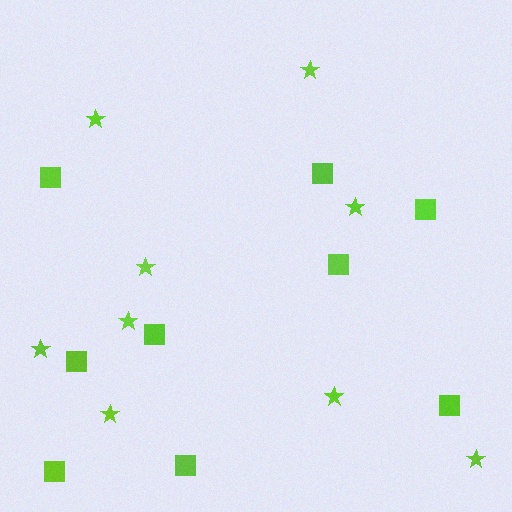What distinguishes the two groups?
There are 2 groups: one group of squares (9) and one group of stars (9).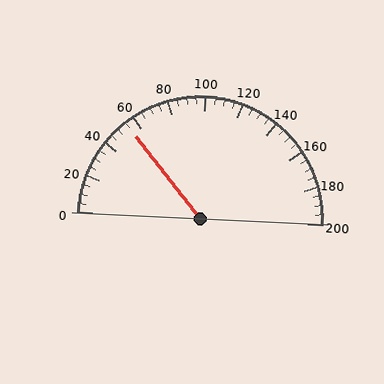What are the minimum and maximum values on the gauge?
The gauge ranges from 0 to 200.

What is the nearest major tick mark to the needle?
The nearest major tick mark is 60.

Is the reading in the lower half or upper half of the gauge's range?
The reading is in the lower half of the range (0 to 200).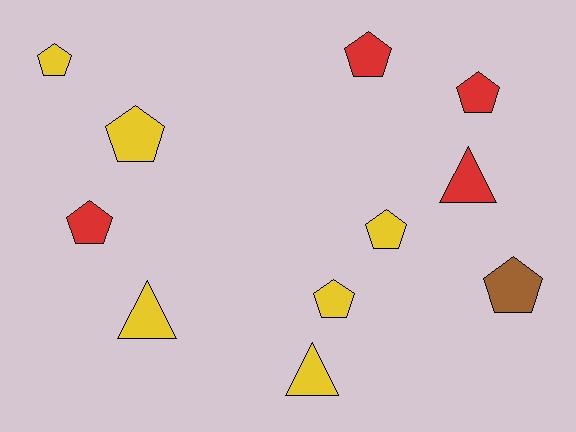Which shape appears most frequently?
Pentagon, with 8 objects.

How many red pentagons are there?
There are 3 red pentagons.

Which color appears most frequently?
Yellow, with 6 objects.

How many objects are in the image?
There are 11 objects.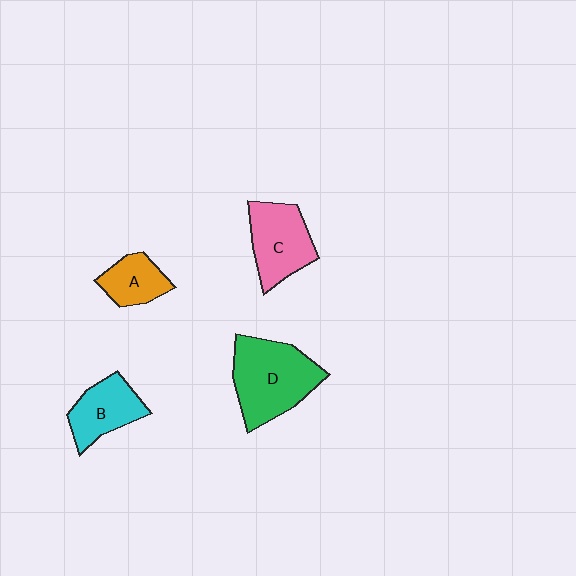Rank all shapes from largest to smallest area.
From largest to smallest: D (green), C (pink), B (cyan), A (orange).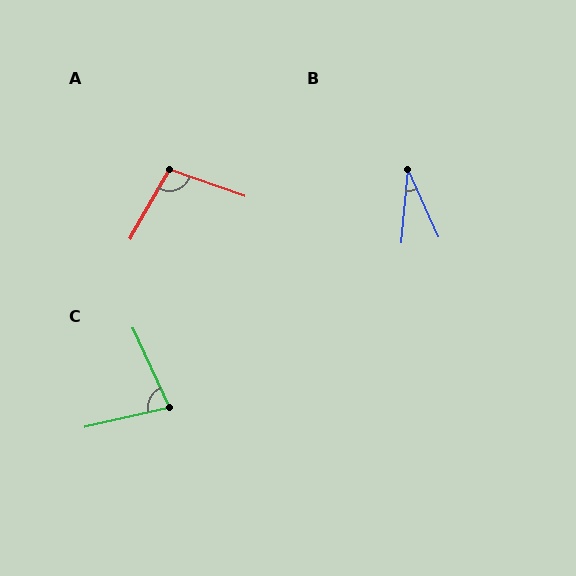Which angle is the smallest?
B, at approximately 30 degrees.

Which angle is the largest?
A, at approximately 100 degrees.